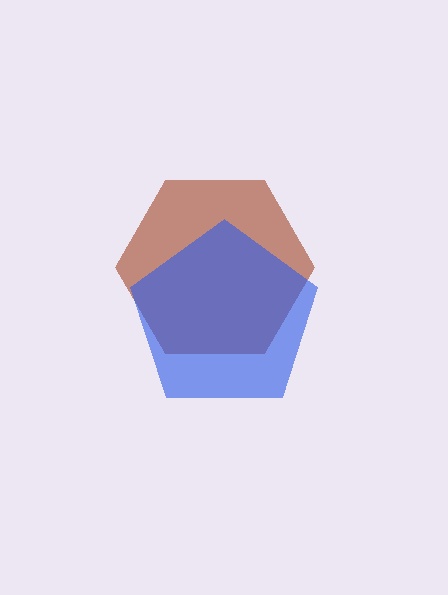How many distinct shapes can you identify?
There are 2 distinct shapes: a brown hexagon, a blue pentagon.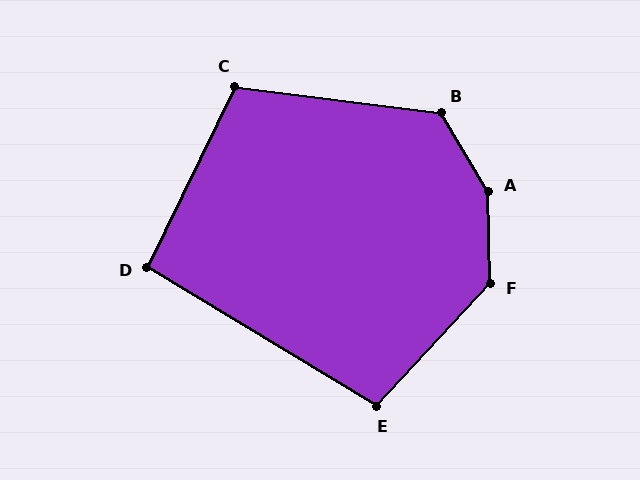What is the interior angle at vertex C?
Approximately 109 degrees (obtuse).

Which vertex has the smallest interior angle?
D, at approximately 95 degrees.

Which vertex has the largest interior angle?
A, at approximately 150 degrees.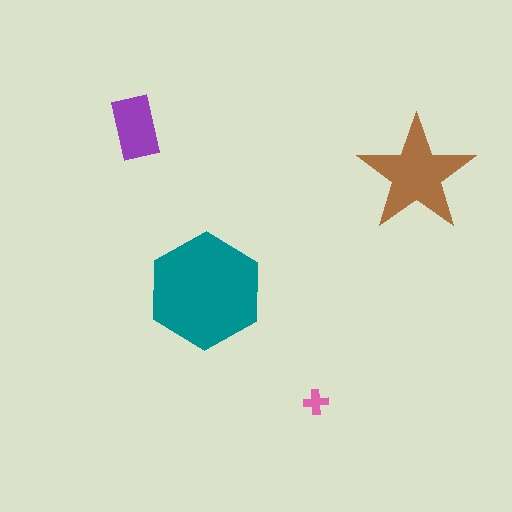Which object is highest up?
The purple rectangle is topmost.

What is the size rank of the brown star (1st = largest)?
2nd.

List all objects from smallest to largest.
The pink cross, the purple rectangle, the brown star, the teal hexagon.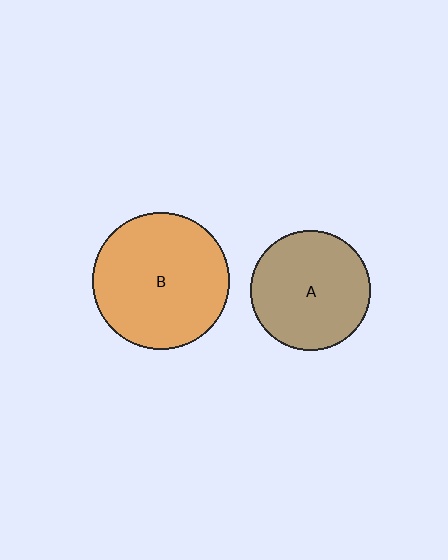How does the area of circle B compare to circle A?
Approximately 1.3 times.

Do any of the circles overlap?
No, none of the circles overlap.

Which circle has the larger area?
Circle B (orange).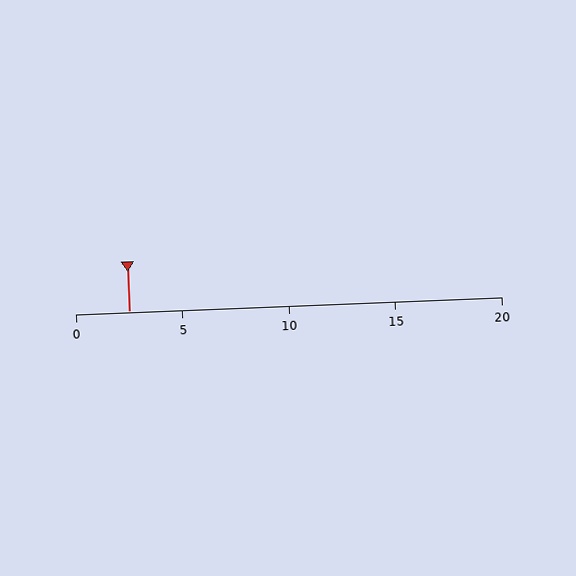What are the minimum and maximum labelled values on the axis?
The axis runs from 0 to 20.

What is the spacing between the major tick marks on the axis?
The major ticks are spaced 5 apart.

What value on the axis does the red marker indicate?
The marker indicates approximately 2.5.